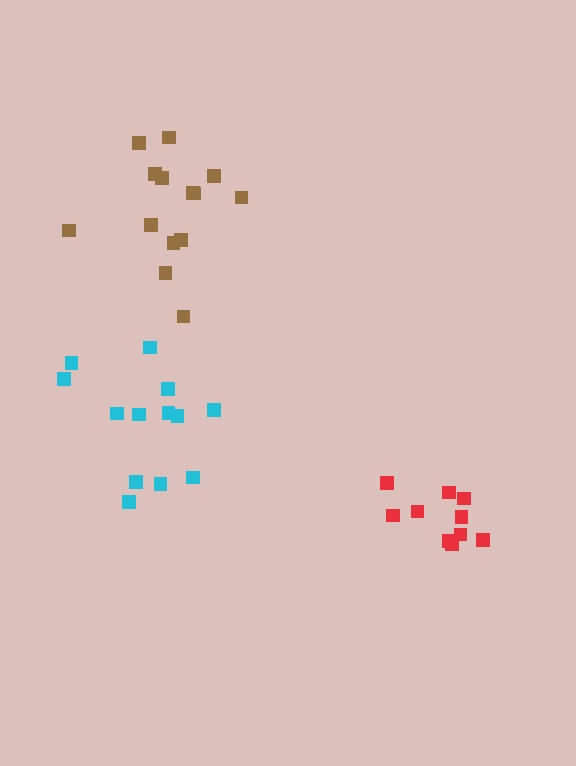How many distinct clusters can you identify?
There are 3 distinct clusters.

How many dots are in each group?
Group 1: 14 dots, Group 2: 10 dots, Group 3: 13 dots (37 total).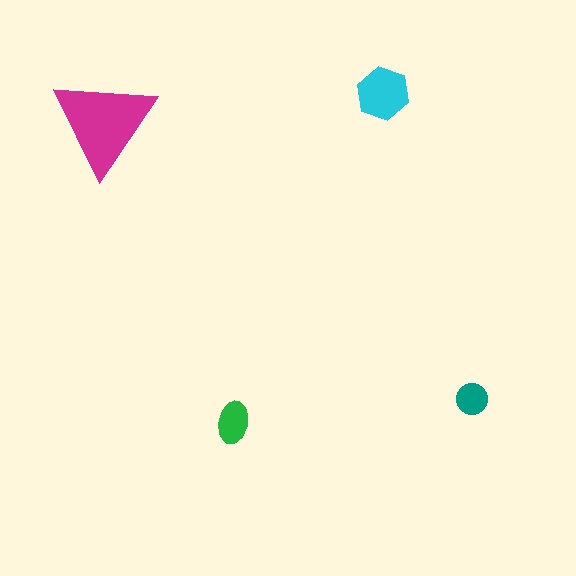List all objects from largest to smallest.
The magenta triangle, the cyan hexagon, the green ellipse, the teal circle.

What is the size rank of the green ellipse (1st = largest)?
3rd.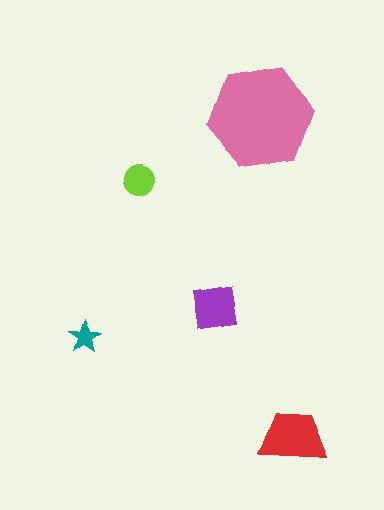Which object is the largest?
The pink hexagon.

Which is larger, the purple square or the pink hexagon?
The pink hexagon.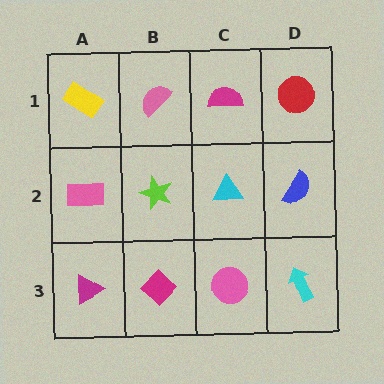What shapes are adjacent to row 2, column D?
A red circle (row 1, column D), a cyan arrow (row 3, column D), a cyan triangle (row 2, column C).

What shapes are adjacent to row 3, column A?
A pink rectangle (row 2, column A), a magenta diamond (row 3, column B).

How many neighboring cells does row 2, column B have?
4.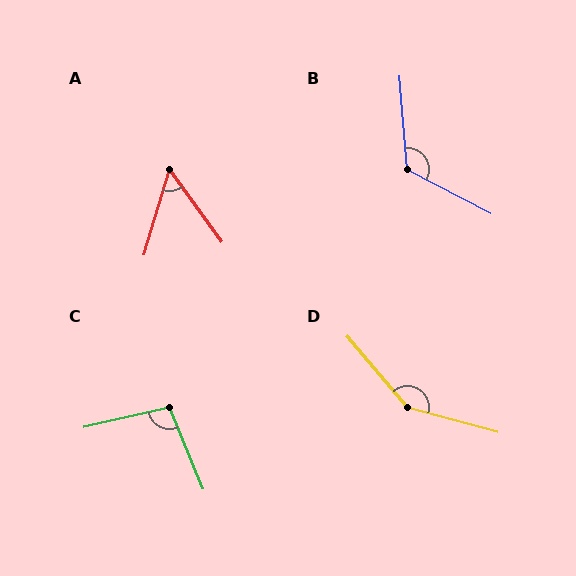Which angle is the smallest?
A, at approximately 53 degrees.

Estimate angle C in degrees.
Approximately 100 degrees.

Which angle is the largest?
D, at approximately 145 degrees.